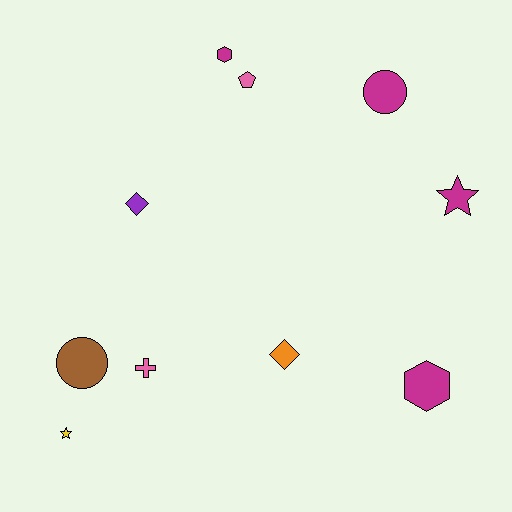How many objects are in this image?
There are 10 objects.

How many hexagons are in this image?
There are 2 hexagons.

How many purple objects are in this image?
There is 1 purple object.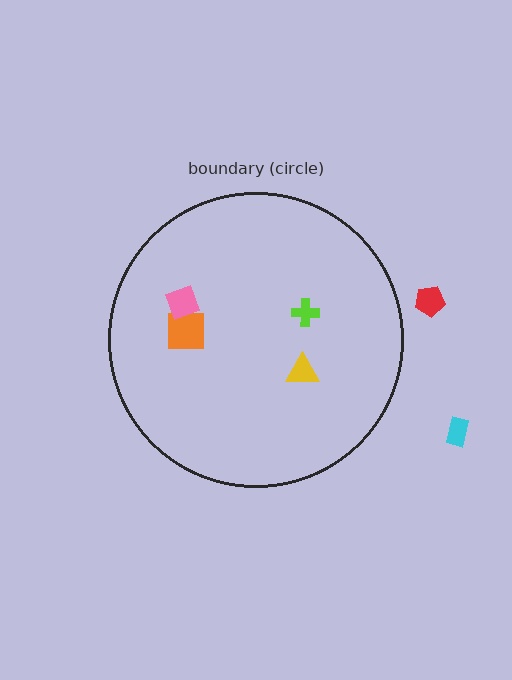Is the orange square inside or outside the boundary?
Inside.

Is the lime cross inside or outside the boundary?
Inside.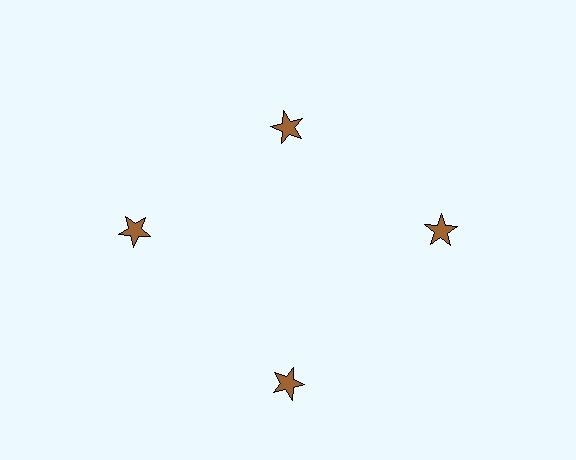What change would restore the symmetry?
The symmetry would be restored by moving it outward, back onto the ring so that all 4 stars sit at equal angles and equal distance from the center.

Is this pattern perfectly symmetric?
No. The 4 brown stars are arranged in a ring, but one element near the 12 o'clock position is pulled inward toward the center, breaking the 4-fold rotational symmetry.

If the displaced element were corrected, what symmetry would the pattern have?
It would have 4-fold rotational symmetry — the pattern would map onto itself every 90 degrees.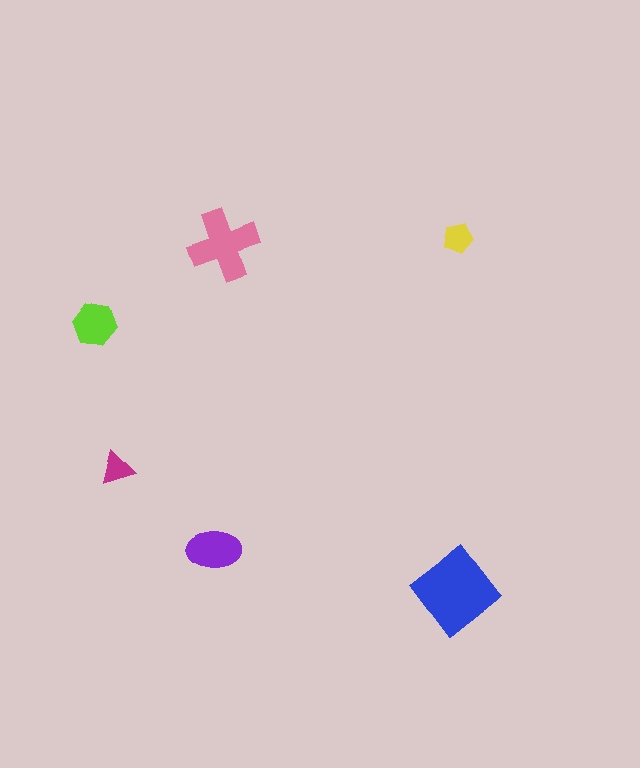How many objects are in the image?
There are 6 objects in the image.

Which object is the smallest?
The magenta triangle.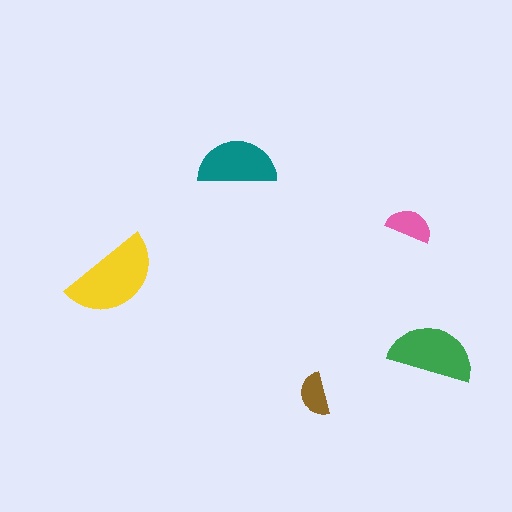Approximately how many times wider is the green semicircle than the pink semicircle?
About 2 times wider.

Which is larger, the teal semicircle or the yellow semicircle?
The yellow one.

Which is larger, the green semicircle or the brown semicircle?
The green one.